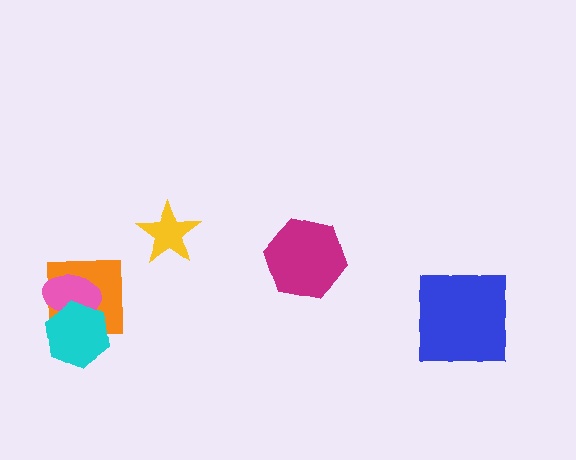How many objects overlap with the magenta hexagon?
0 objects overlap with the magenta hexagon.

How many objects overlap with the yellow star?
0 objects overlap with the yellow star.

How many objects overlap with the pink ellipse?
2 objects overlap with the pink ellipse.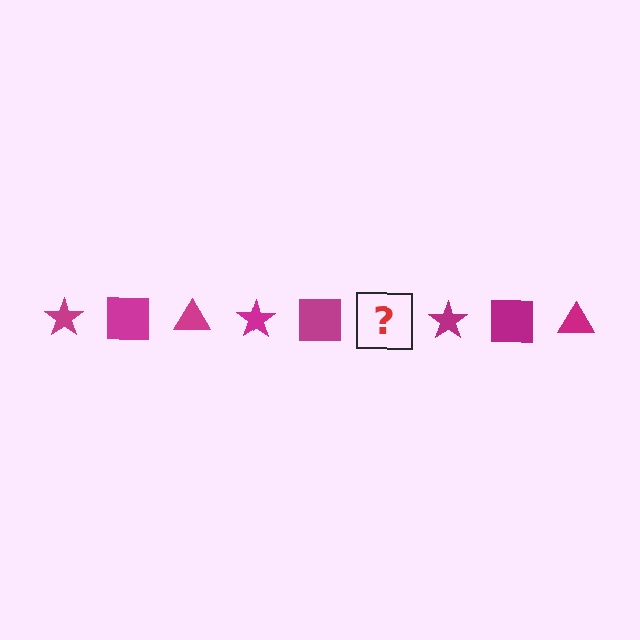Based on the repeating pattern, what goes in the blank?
The blank should be a magenta triangle.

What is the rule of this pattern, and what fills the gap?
The rule is that the pattern cycles through star, square, triangle shapes in magenta. The gap should be filled with a magenta triangle.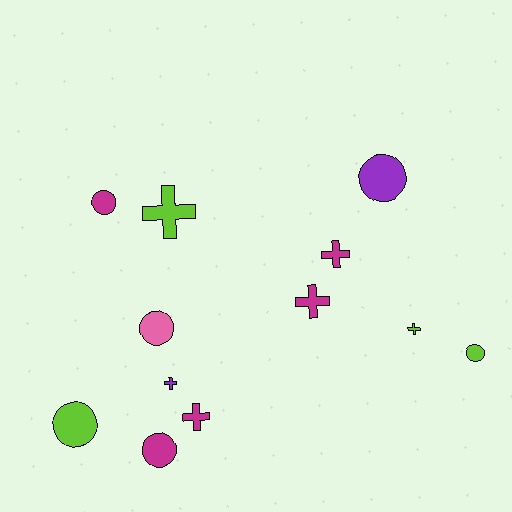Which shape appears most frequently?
Cross, with 6 objects.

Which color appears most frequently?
Magenta, with 5 objects.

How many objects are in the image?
There are 12 objects.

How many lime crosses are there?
There are 2 lime crosses.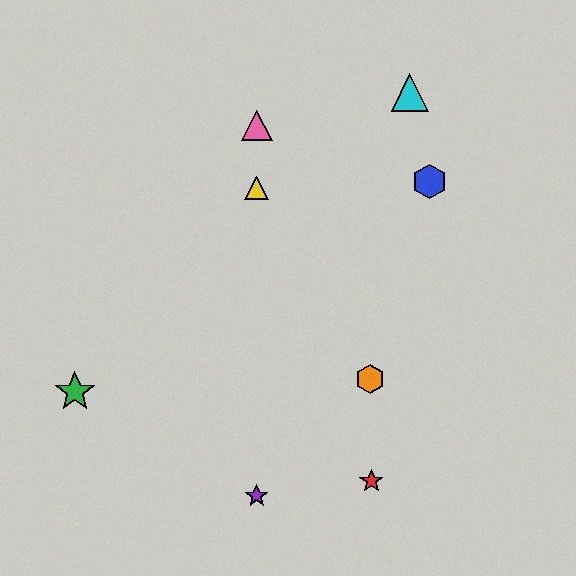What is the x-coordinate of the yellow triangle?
The yellow triangle is at x≈257.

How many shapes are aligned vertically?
3 shapes (the yellow triangle, the purple star, the pink triangle) are aligned vertically.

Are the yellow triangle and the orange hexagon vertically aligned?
No, the yellow triangle is at x≈257 and the orange hexagon is at x≈370.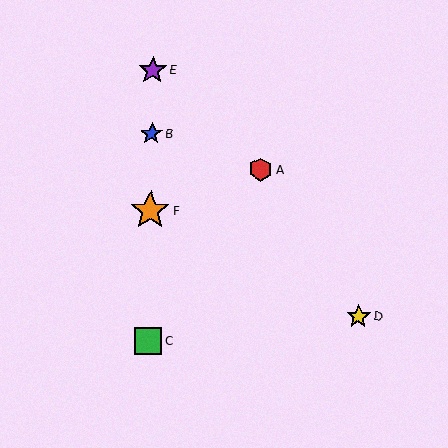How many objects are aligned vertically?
4 objects (B, C, E, F) are aligned vertically.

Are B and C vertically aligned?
Yes, both are at x≈152.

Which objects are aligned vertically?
Objects B, C, E, F are aligned vertically.